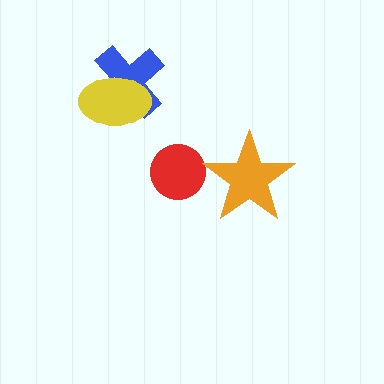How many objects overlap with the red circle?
0 objects overlap with the red circle.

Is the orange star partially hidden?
No, no other shape covers it.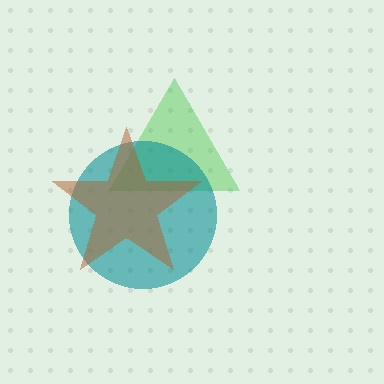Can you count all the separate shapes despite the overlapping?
Yes, there are 3 separate shapes.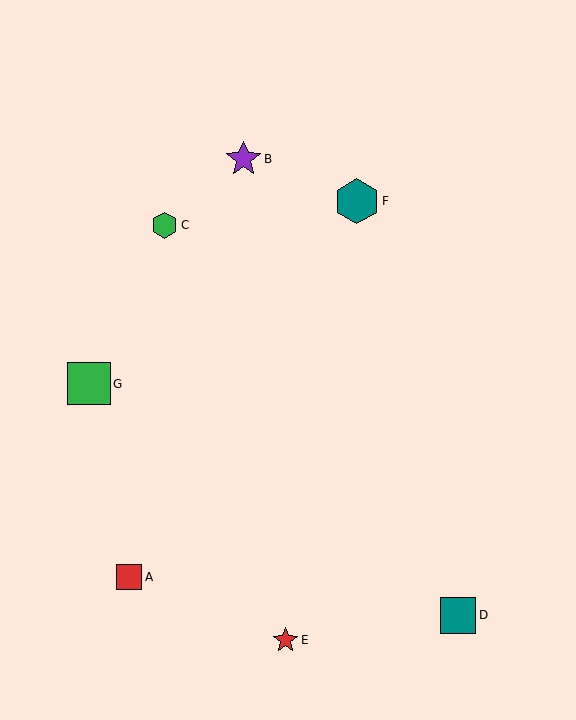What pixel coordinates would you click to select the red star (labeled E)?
Click at (286, 640) to select the red star E.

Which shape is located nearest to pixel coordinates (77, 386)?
The green square (labeled G) at (89, 384) is nearest to that location.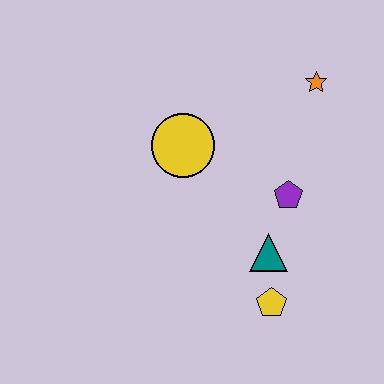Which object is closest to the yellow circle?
The purple pentagon is closest to the yellow circle.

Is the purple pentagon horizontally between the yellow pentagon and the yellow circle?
No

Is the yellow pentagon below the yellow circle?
Yes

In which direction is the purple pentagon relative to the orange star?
The purple pentagon is below the orange star.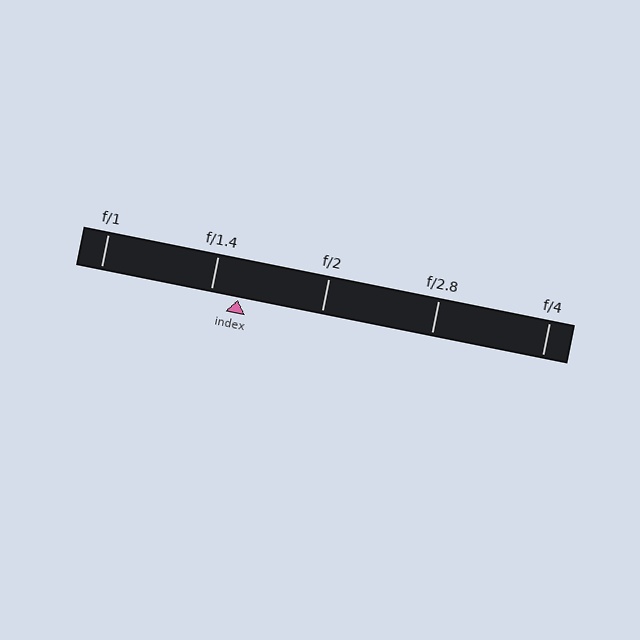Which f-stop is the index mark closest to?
The index mark is closest to f/1.4.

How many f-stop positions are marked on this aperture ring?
There are 5 f-stop positions marked.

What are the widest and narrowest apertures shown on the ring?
The widest aperture shown is f/1 and the narrowest is f/4.